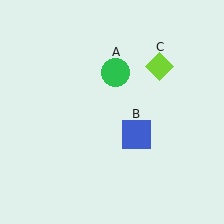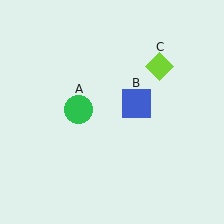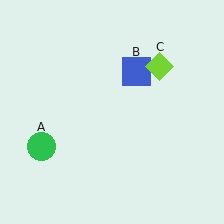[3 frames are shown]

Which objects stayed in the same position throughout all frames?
Lime diamond (object C) remained stationary.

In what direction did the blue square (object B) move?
The blue square (object B) moved up.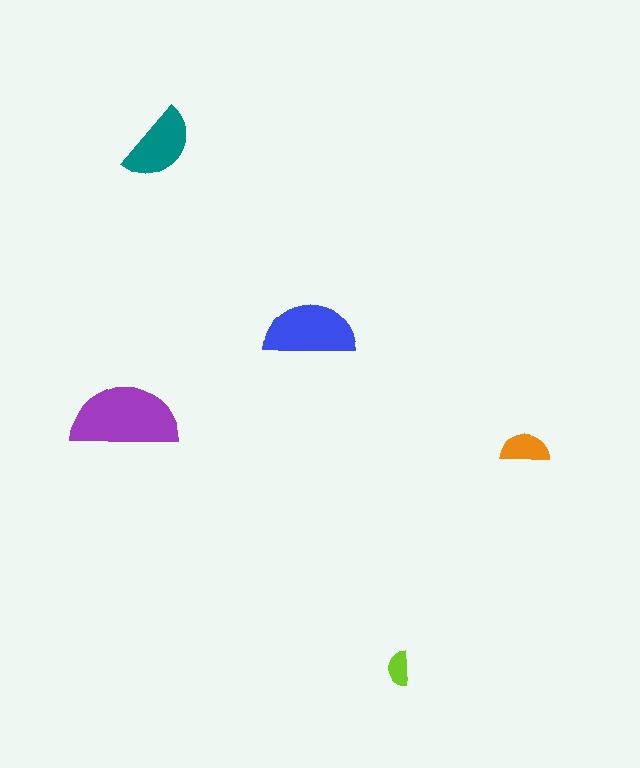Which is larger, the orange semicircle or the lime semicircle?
The orange one.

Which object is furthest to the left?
The purple semicircle is leftmost.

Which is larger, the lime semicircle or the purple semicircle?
The purple one.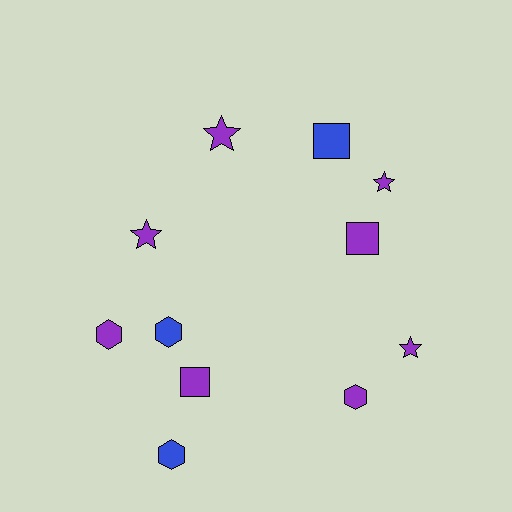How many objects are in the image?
There are 11 objects.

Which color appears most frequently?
Purple, with 8 objects.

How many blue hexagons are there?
There are 2 blue hexagons.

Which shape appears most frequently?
Star, with 4 objects.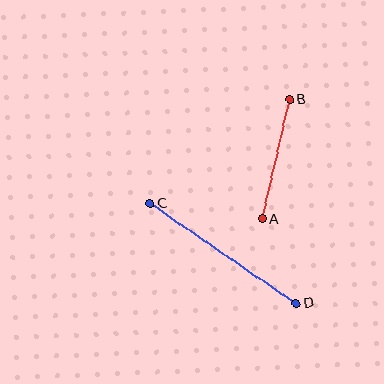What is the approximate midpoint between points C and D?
The midpoint is at approximately (223, 253) pixels.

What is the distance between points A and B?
The distance is approximately 122 pixels.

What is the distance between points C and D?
The distance is approximately 177 pixels.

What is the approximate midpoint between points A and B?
The midpoint is at approximately (276, 159) pixels.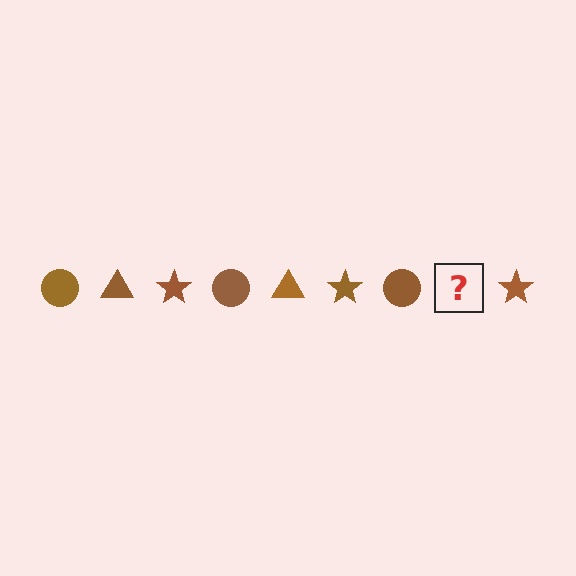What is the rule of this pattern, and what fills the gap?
The rule is that the pattern cycles through circle, triangle, star shapes in brown. The gap should be filled with a brown triangle.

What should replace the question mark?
The question mark should be replaced with a brown triangle.